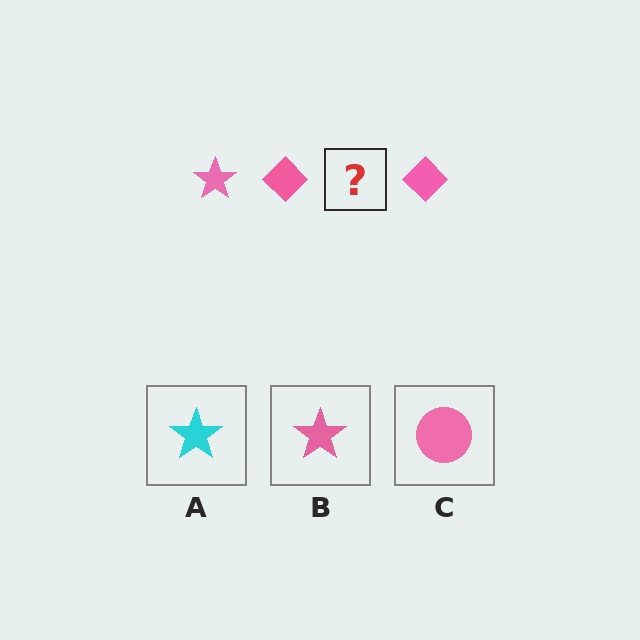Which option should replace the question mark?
Option B.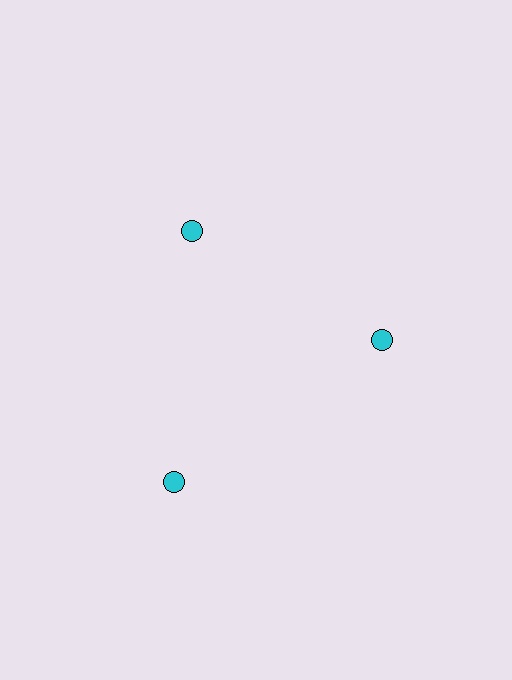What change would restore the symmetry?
The symmetry would be restored by moving it inward, back onto the ring so that all 3 circles sit at equal angles and equal distance from the center.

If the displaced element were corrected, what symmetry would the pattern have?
It would have 3-fold rotational symmetry — the pattern would map onto itself every 120 degrees.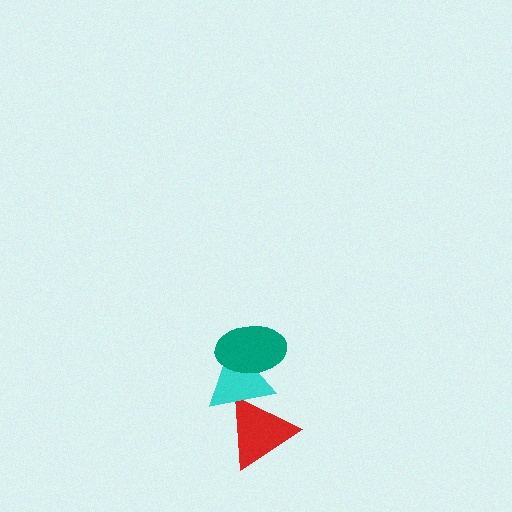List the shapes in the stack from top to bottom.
From top to bottom: the teal ellipse, the cyan triangle, the red triangle.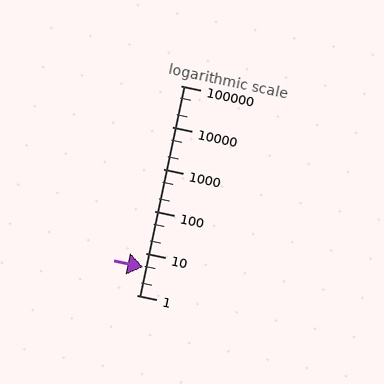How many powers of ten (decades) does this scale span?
The scale spans 5 decades, from 1 to 100000.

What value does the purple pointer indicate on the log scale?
The pointer indicates approximately 4.6.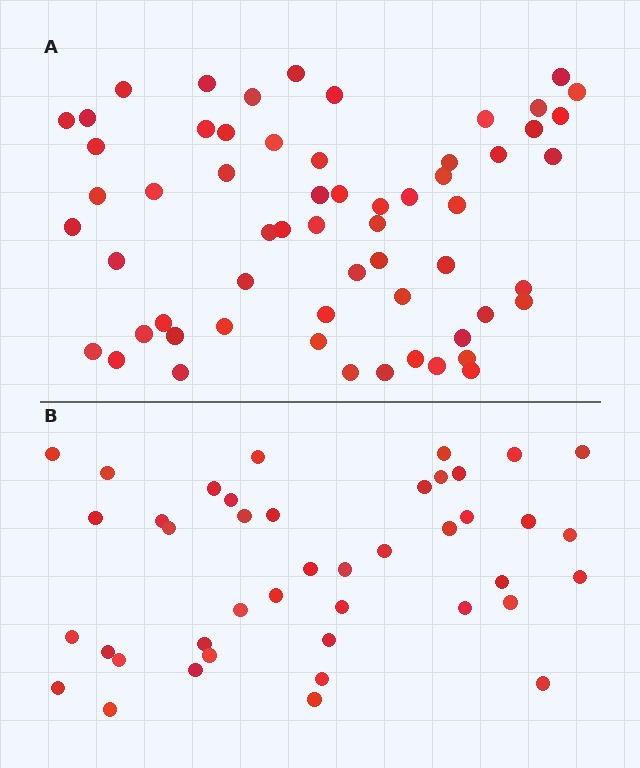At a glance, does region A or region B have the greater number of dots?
Region A (the top region) has more dots.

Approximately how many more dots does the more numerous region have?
Region A has approximately 20 more dots than region B.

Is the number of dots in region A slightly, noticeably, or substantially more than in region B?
Region A has noticeably more, but not dramatically so. The ratio is roughly 1.4 to 1.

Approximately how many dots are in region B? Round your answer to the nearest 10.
About 40 dots. (The exact count is 42, which rounds to 40.)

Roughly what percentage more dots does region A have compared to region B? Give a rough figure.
About 45% more.